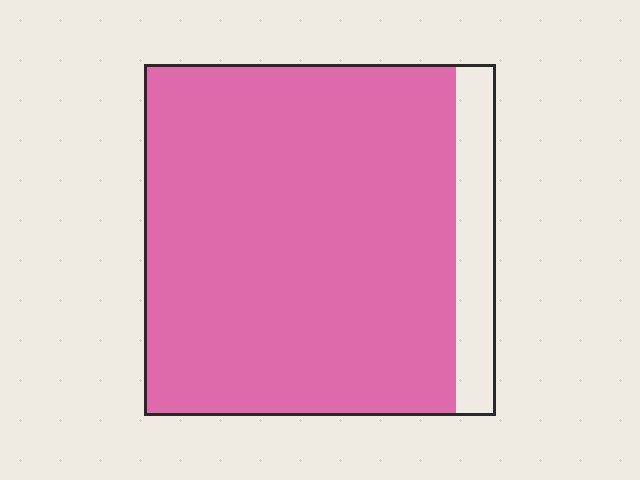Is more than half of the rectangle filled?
Yes.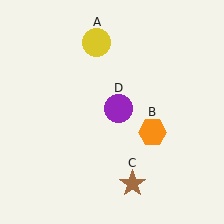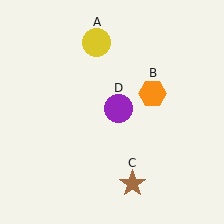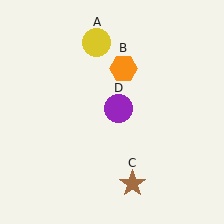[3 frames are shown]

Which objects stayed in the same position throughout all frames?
Yellow circle (object A) and brown star (object C) and purple circle (object D) remained stationary.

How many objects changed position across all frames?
1 object changed position: orange hexagon (object B).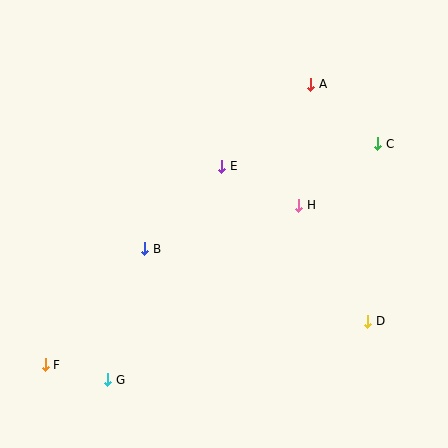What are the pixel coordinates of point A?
Point A is at (311, 84).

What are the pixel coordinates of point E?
Point E is at (222, 166).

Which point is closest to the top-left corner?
Point E is closest to the top-left corner.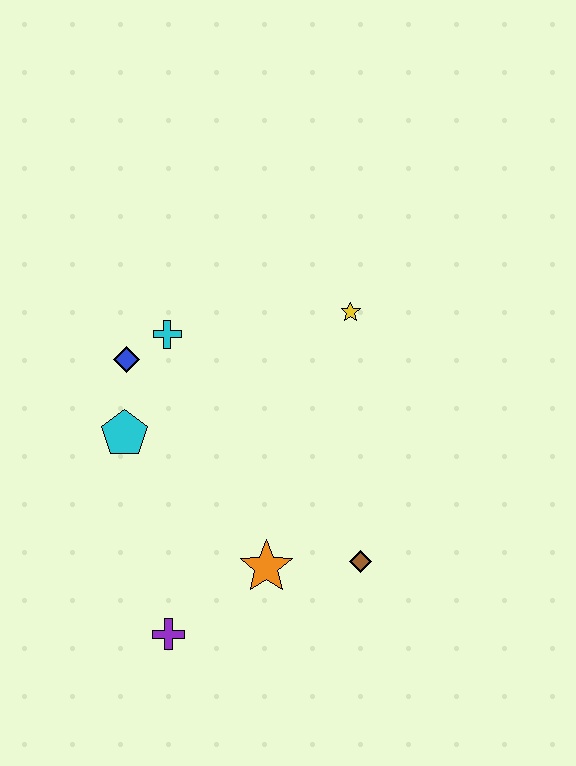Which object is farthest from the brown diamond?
The blue diamond is farthest from the brown diamond.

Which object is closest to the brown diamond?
The orange star is closest to the brown diamond.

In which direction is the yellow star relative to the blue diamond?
The yellow star is to the right of the blue diamond.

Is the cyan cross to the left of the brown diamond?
Yes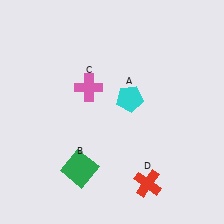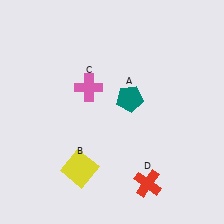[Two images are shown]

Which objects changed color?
A changed from cyan to teal. B changed from green to yellow.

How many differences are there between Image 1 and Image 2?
There are 2 differences between the two images.